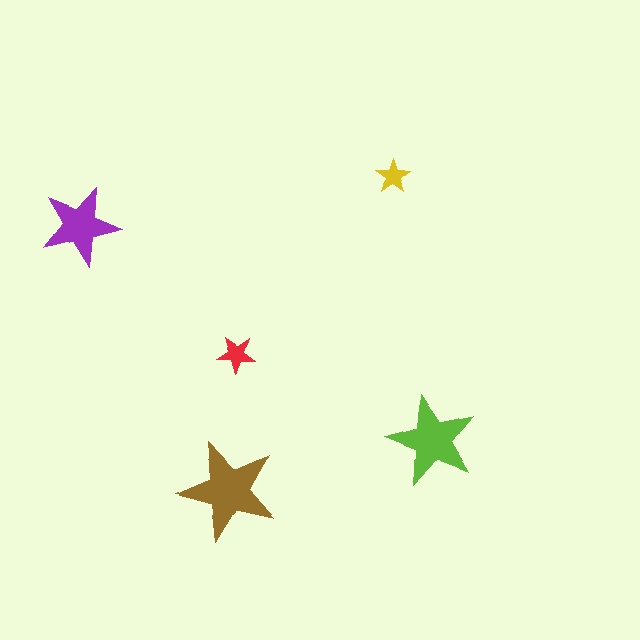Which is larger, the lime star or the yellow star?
The lime one.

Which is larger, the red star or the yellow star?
The red one.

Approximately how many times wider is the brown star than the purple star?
About 1.5 times wider.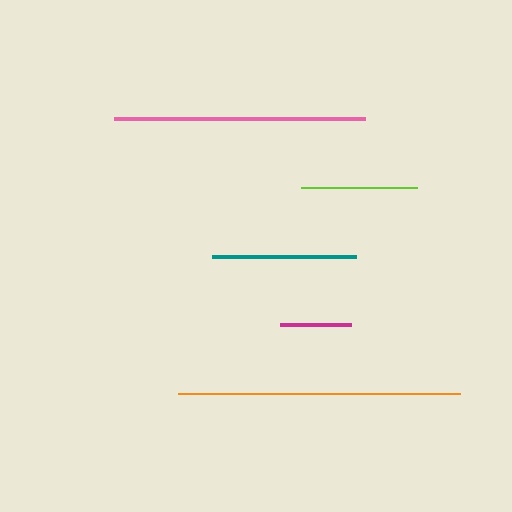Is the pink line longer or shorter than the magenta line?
The pink line is longer than the magenta line.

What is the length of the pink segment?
The pink segment is approximately 251 pixels long.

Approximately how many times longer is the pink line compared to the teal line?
The pink line is approximately 1.7 times the length of the teal line.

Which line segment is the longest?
The orange line is the longest at approximately 283 pixels.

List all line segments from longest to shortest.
From longest to shortest: orange, pink, teal, lime, magenta.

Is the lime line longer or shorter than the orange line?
The orange line is longer than the lime line.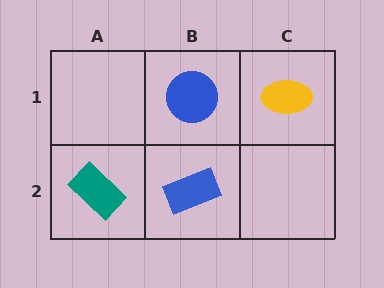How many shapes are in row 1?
2 shapes.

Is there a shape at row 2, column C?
No, that cell is empty.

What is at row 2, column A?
A teal rectangle.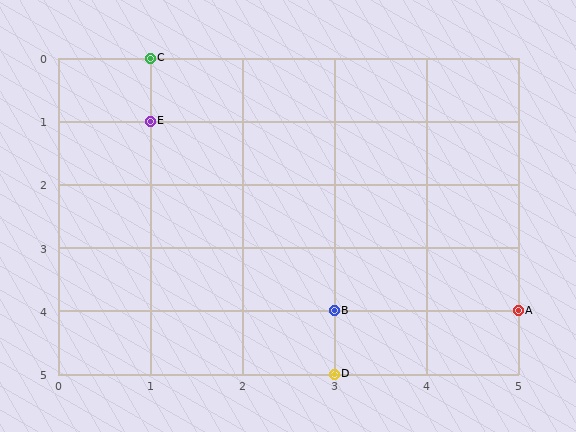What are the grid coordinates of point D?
Point D is at grid coordinates (3, 5).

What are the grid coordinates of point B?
Point B is at grid coordinates (3, 4).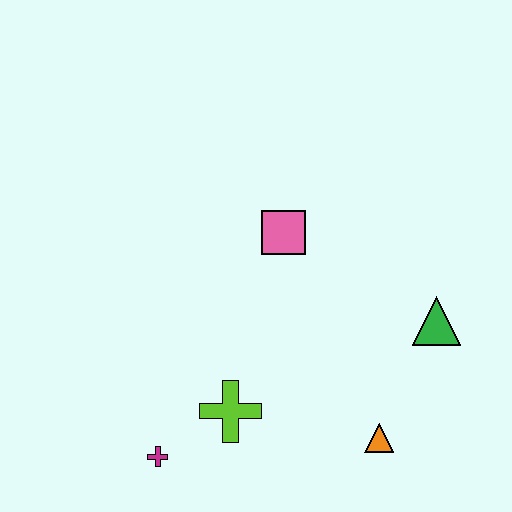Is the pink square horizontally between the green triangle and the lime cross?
Yes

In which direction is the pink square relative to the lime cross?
The pink square is above the lime cross.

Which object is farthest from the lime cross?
The green triangle is farthest from the lime cross.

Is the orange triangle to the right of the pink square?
Yes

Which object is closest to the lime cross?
The magenta cross is closest to the lime cross.